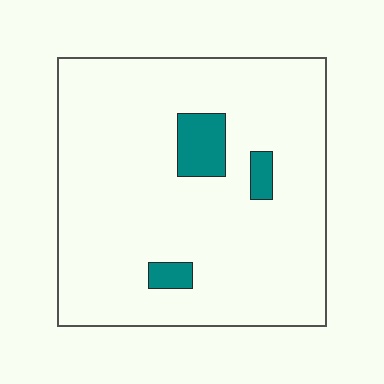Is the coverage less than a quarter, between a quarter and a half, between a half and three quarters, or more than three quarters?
Less than a quarter.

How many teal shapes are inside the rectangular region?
3.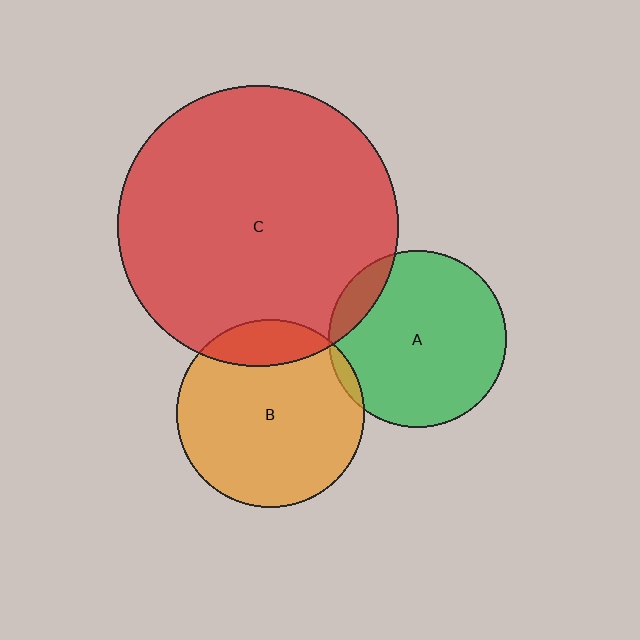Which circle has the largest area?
Circle C (red).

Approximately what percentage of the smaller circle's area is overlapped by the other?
Approximately 15%.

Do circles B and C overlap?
Yes.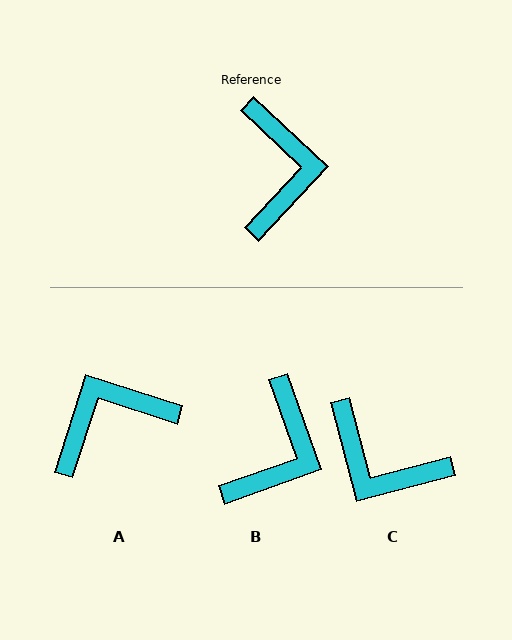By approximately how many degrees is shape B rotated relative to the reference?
Approximately 28 degrees clockwise.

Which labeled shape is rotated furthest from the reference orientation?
C, about 122 degrees away.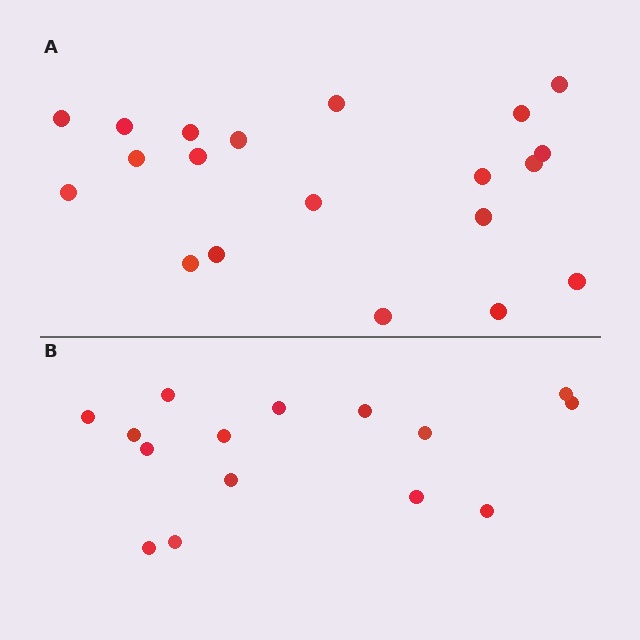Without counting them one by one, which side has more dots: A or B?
Region A (the top region) has more dots.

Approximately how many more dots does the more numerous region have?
Region A has about 5 more dots than region B.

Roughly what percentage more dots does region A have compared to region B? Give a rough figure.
About 35% more.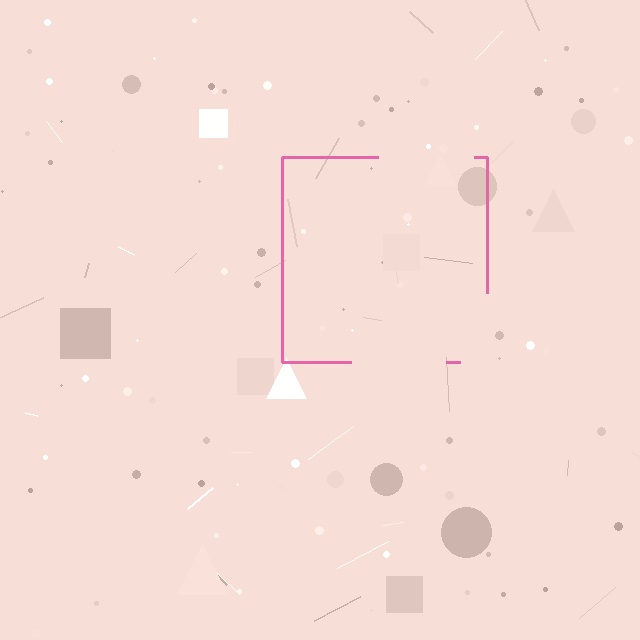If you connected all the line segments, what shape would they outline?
They would outline a square.